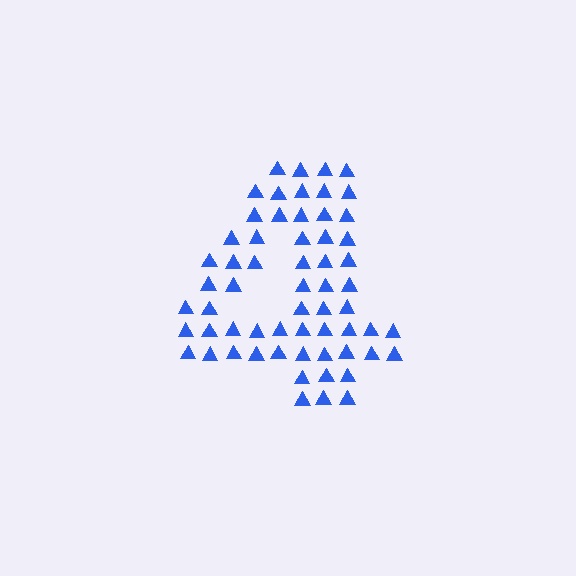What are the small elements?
The small elements are triangles.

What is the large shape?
The large shape is the digit 4.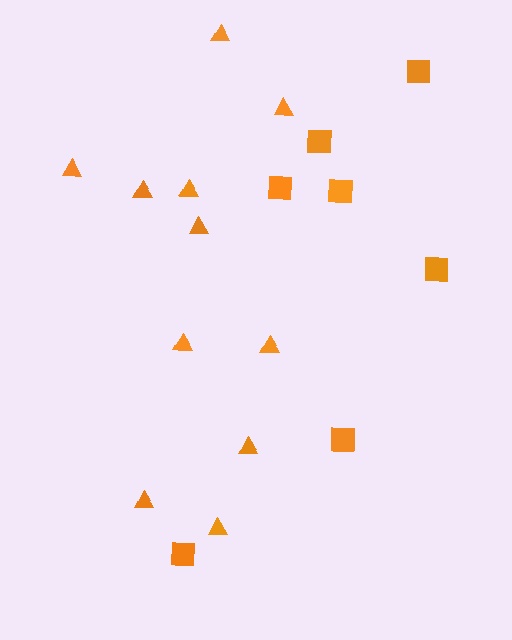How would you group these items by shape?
There are 2 groups: one group of triangles (11) and one group of squares (7).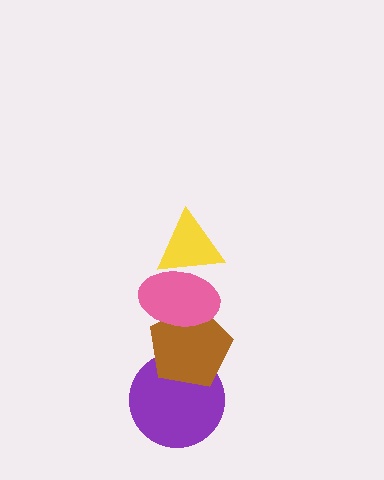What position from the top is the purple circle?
The purple circle is 4th from the top.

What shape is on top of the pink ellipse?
The yellow triangle is on top of the pink ellipse.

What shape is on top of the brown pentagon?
The pink ellipse is on top of the brown pentagon.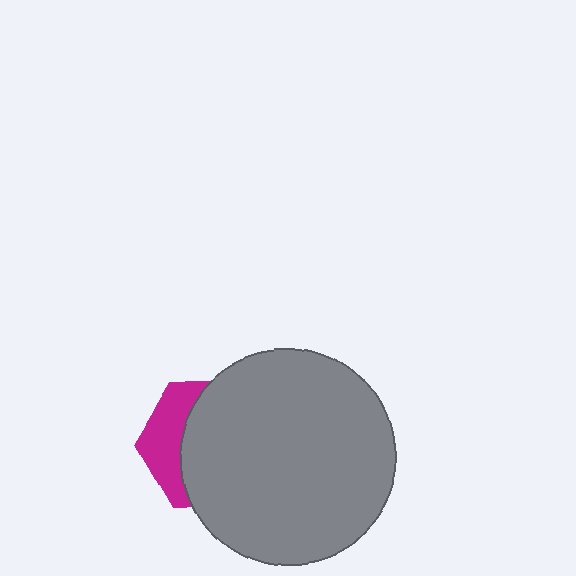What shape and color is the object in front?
The object in front is a gray circle.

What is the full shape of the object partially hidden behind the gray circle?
The partially hidden object is a magenta hexagon.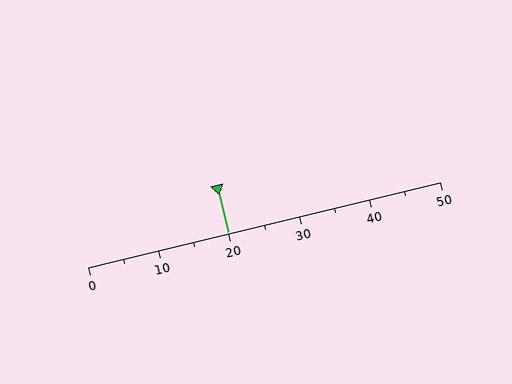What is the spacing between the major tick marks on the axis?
The major ticks are spaced 10 apart.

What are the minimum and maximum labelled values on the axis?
The axis runs from 0 to 50.